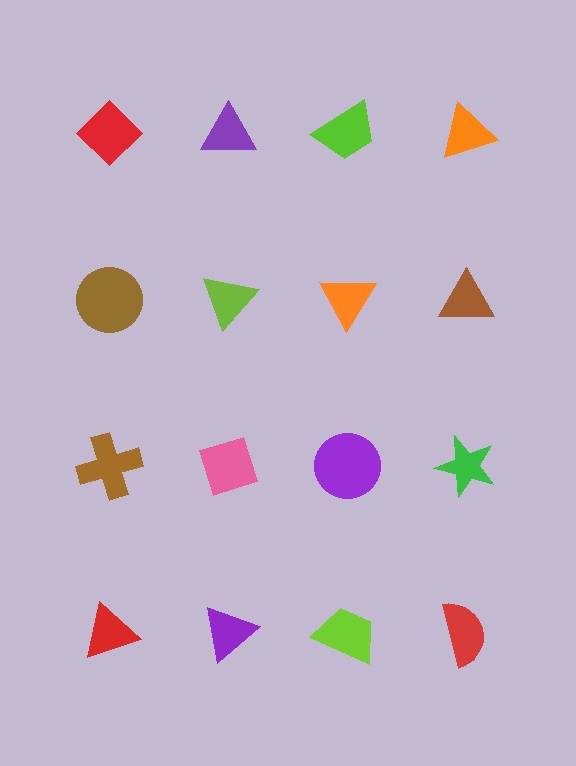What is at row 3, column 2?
A pink diamond.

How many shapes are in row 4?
4 shapes.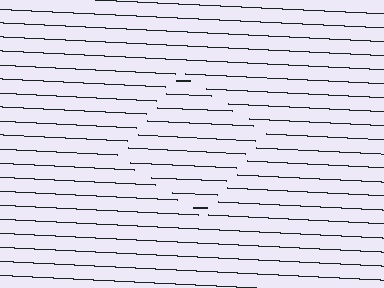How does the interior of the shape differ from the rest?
The interior of the shape contains the same grating, shifted by half a period — the contour is defined by the phase discontinuity where line-ends from the inner and outer gratings abut.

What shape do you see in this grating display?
An illusory square. The interior of the shape contains the same grating, shifted by half a period — the contour is defined by the phase discontinuity where line-ends from the inner and outer gratings abut.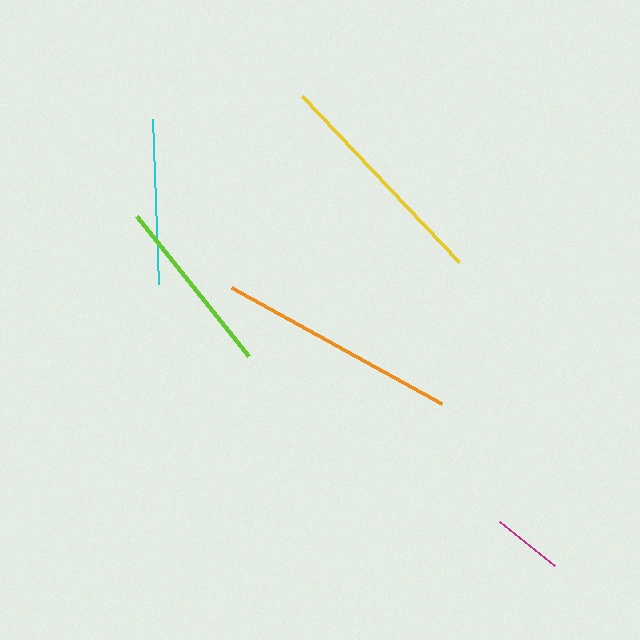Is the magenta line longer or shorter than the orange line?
The orange line is longer than the magenta line.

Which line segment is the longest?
The orange line is the longest at approximately 240 pixels.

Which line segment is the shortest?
The magenta line is the shortest at approximately 70 pixels.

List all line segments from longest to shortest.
From longest to shortest: orange, yellow, lime, cyan, magenta.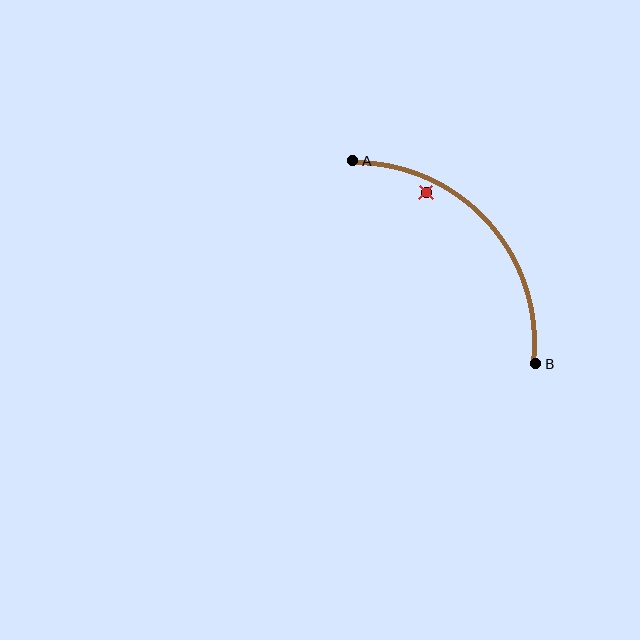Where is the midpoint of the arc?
The arc midpoint is the point on the curve farthest from the straight line joining A and B. It sits above and to the right of that line.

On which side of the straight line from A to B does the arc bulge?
The arc bulges above and to the right of the straight line connecting A and B.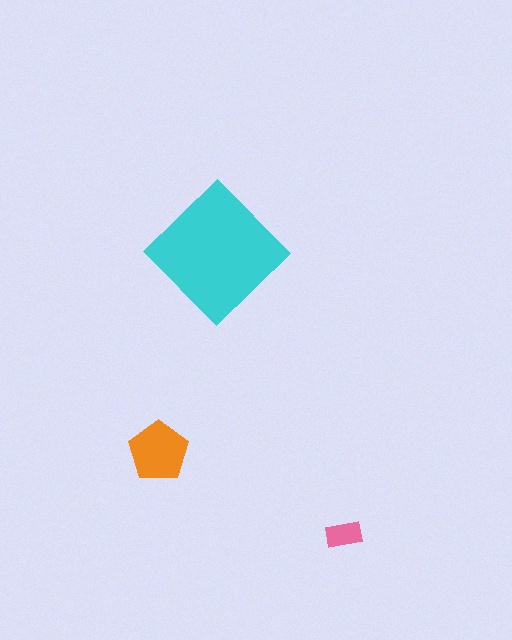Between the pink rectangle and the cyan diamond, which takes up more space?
The cyan diamond.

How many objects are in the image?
There are 3 objects in the image.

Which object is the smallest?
The pink rectangle.